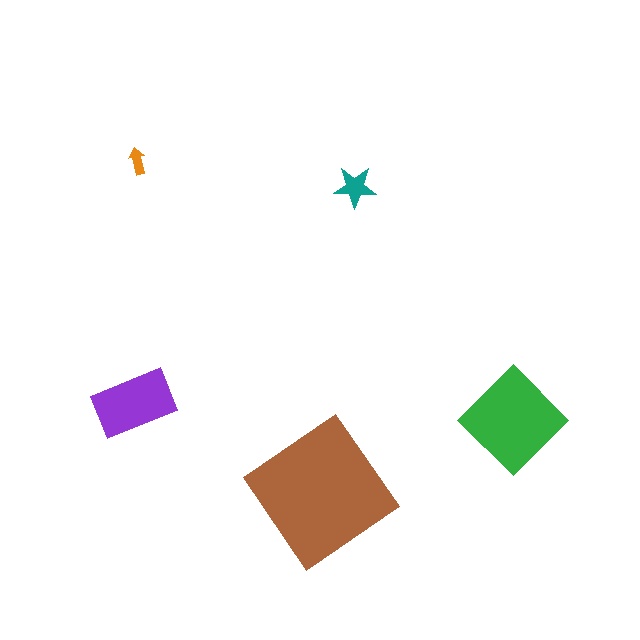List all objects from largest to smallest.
The brown diamond, the green diamond, the purple rectangle, the teal star, the orange arrow.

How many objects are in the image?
There are 5 objects in the image.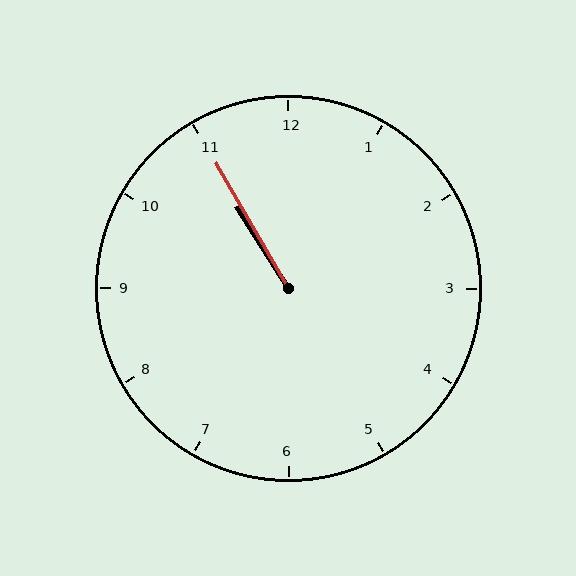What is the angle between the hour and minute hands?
Approximately 2 degrees.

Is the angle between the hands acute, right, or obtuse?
It is acute.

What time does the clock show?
10:55.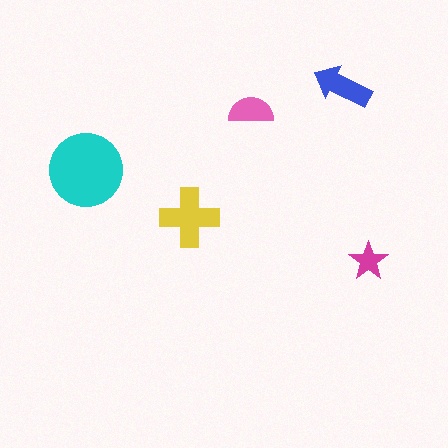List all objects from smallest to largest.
The magenta star, the pink semicircle, the blue arrow, the yellow cross, the cyan circle.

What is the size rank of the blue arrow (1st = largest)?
3rd.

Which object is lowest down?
The magenta star is bottommost.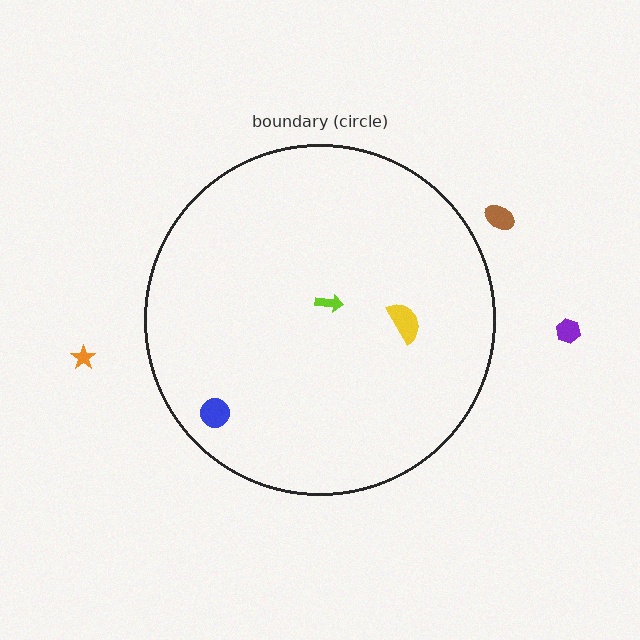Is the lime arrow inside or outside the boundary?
Inside.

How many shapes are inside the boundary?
3 inside, 3 outside.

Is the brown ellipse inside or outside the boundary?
Outside.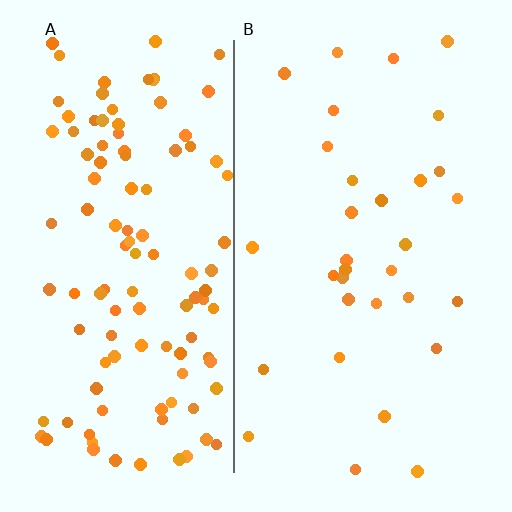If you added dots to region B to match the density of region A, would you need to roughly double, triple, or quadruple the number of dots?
Approximately quadruple.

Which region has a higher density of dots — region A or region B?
A (the left).